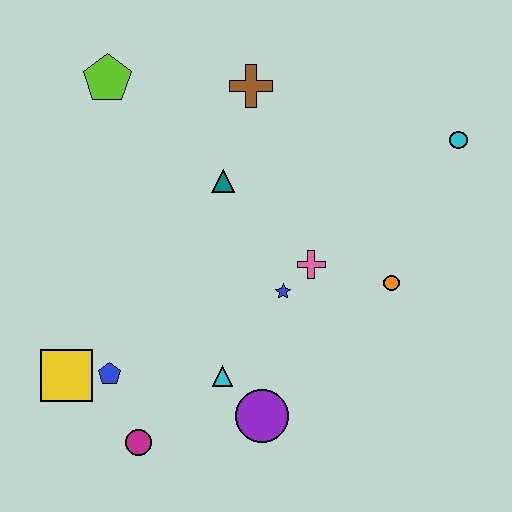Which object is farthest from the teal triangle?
The magenta circle is farthest from the teal triangle.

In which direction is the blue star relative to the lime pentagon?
The blue star is below the lime pentagon.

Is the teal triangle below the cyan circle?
Yes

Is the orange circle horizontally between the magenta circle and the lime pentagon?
No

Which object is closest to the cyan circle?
The orange circle is closest to the cyan circle.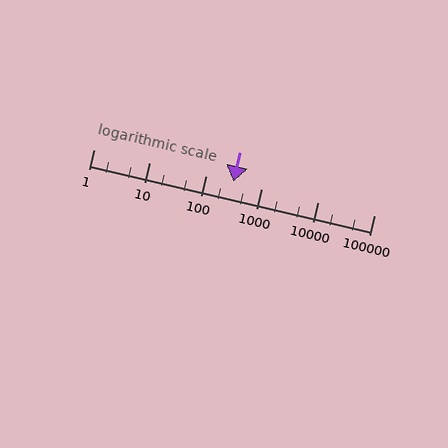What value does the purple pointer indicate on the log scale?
The pointer indicates approximately 310.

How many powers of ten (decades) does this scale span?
The scale spans 5 decades, from 1 to 100000.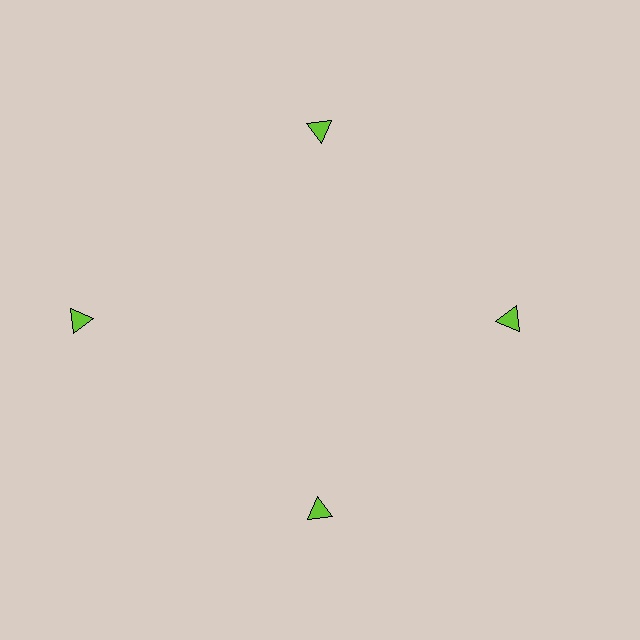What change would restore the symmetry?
The symmetry would be restored by moving it inward, back onto the ring so that all 4 triangles sit at equal angles and equal distance from the center.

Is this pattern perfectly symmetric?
No. The 4 lime triangles are arranged in a ring, but one element near the 9 o'clock position is pushed outward from the center, breaking the 4-fold rotational symmetry.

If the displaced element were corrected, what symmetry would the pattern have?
It would have 4-fold rotational symmetry — the pattern would map onto itself every 90 degrees.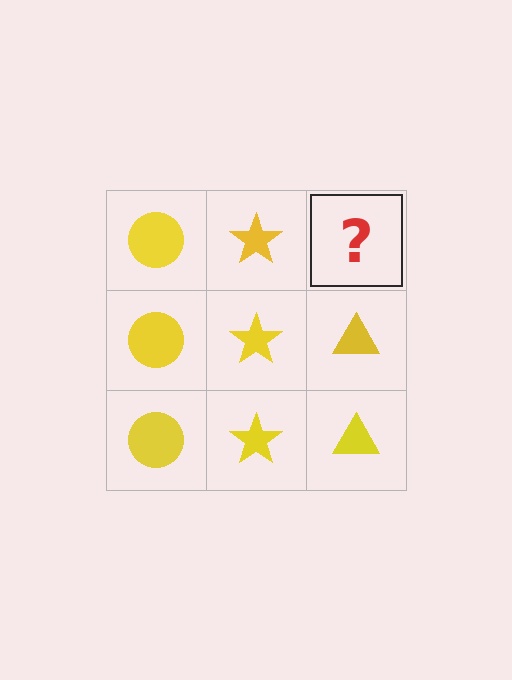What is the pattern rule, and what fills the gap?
The rule is that each column has a consistent shape. The gap should be filled with a yellow triangle.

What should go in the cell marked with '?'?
The missing cell should contain a yellow triangle.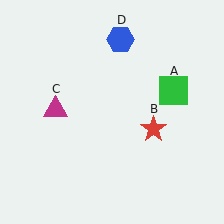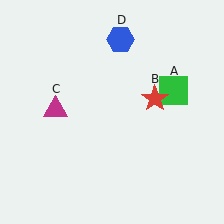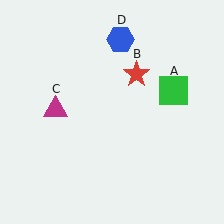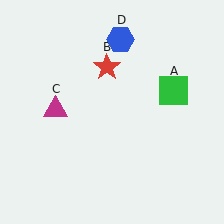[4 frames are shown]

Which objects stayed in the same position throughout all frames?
Green square (object A) and magenta triangle (object C) and blue hexagon (object D) remained stationary.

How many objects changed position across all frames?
1 object changed position: red star (object B).